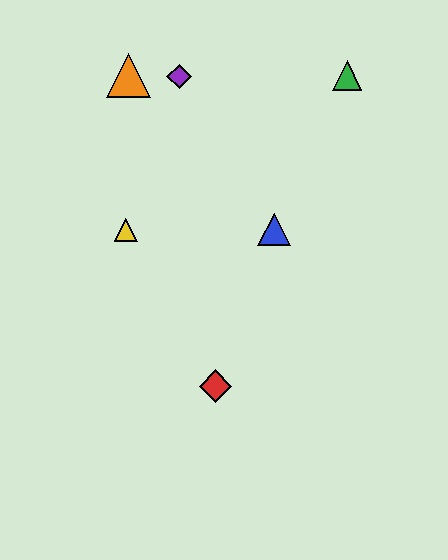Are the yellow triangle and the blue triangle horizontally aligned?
Yes, both are at y≈230.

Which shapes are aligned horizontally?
The blue triangle, the yellow triangle are aligned horizontally.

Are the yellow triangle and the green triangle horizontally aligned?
No, the yellow triangle is at y≈230 and the green triangle is at y≈76.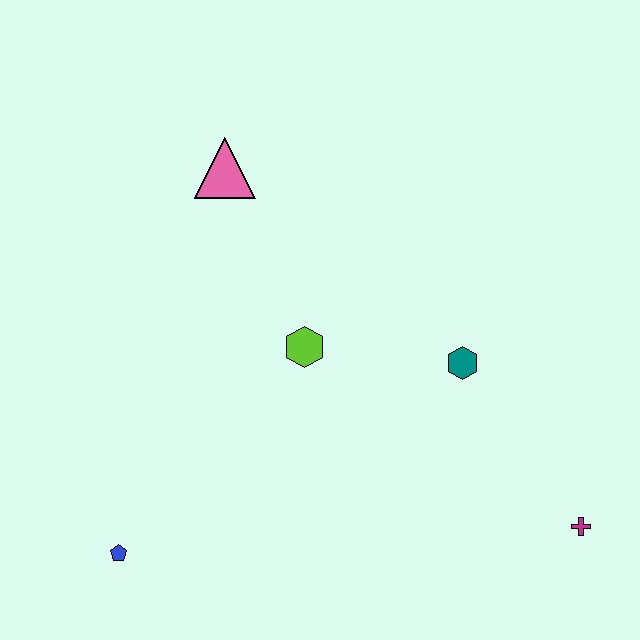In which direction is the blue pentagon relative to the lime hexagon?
The blue pentagon is below the lime hexagon.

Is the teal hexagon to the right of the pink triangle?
Yes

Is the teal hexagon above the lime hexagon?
No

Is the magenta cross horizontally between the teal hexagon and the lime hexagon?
No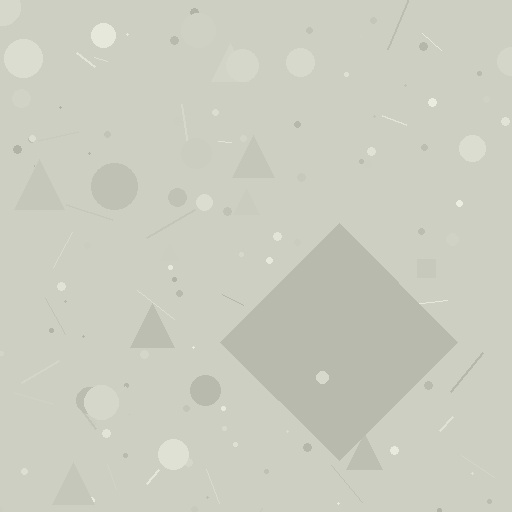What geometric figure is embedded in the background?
A diamond is embedded in the background.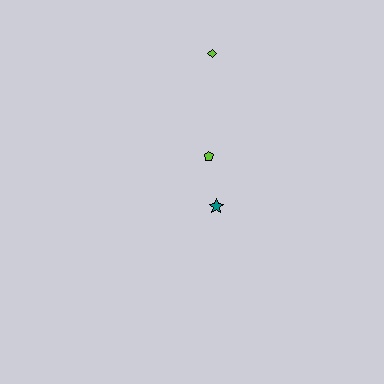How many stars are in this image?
There is 1 star.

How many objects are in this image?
There are 3 objects.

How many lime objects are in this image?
There are 2 lime objects.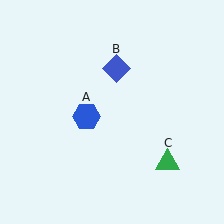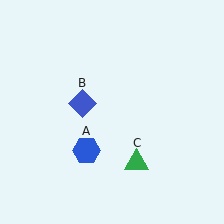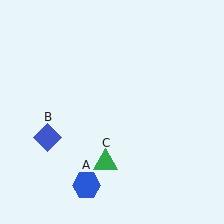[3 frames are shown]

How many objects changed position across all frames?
3 objects changed position: blue hexagon (object A), blue diamond (object B), green triangle (object C).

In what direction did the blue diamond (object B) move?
The blue diamond (object B) moved down and to the left.